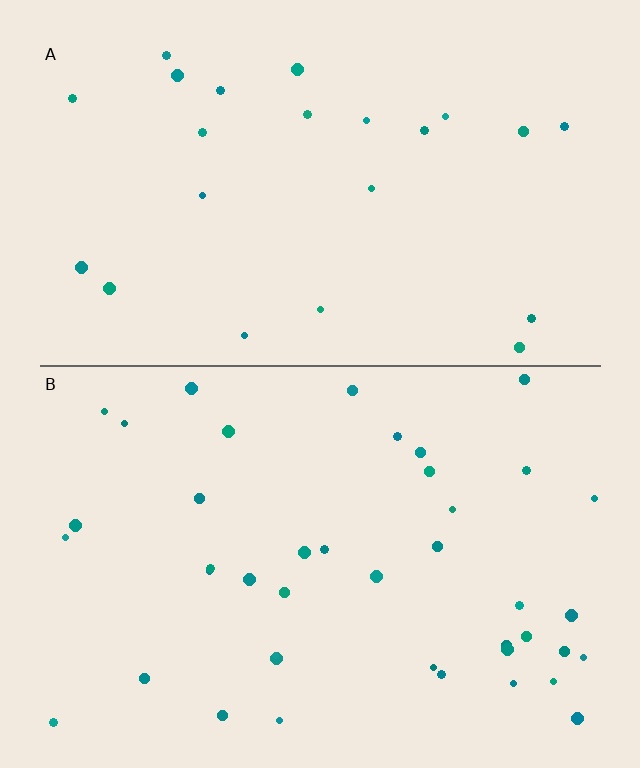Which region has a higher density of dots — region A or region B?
B (the bottom).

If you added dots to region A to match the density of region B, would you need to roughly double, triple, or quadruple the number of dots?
Approximately double.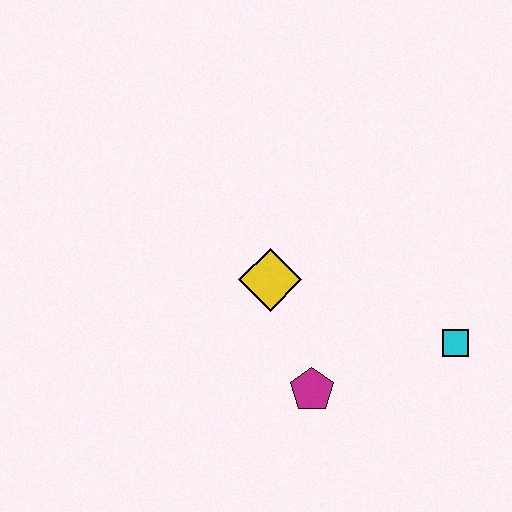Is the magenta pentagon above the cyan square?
No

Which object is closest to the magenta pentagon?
The yellow diamond is closest to the magenta pentagon.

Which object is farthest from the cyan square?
The yellow diamond is farthest from the cyan square.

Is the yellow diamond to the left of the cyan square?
Yes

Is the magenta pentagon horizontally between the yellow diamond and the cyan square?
Yes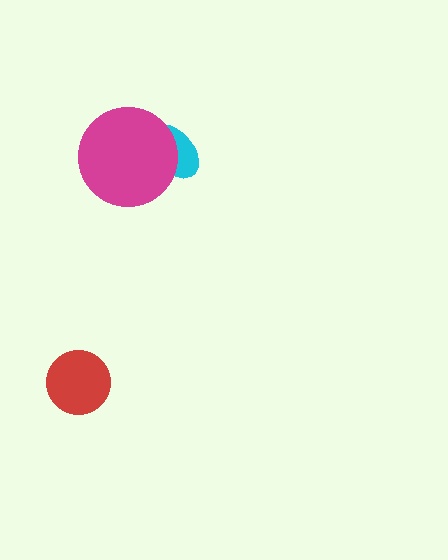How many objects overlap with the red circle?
0 objects overlap with the red circle.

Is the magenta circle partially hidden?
No, no other shape covers it.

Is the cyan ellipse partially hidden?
Yes, it is partially covered by another shape.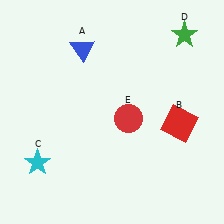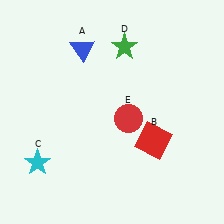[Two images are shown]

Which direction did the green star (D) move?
The green star (D) moved left.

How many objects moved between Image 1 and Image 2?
2 objects moved between the two images.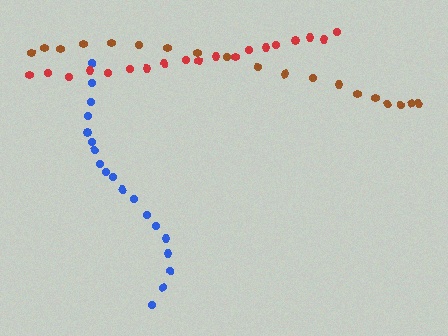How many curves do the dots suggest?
There are 3 distinct paths.